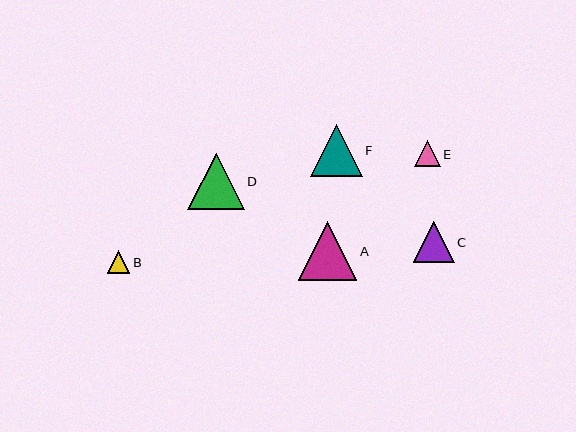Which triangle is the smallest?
Triangle B is the smallest with a size of approximately 23 pixels.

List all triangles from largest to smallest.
From largest to smallest: A, D, F, C, E, B.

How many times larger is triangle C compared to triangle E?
Triangle C is approximately 1.6 times the size of triangle E.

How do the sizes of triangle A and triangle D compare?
Triangle A and triangle D are approximately the same size.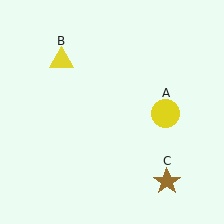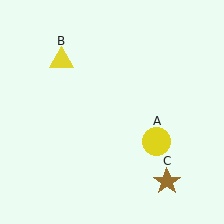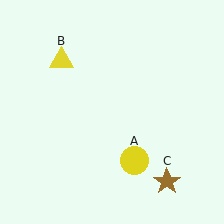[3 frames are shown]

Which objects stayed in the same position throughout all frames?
Yellow triangle (object B) and brown star (object C) remained stationary.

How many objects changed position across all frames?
1 object changed position: yellow circle (object A).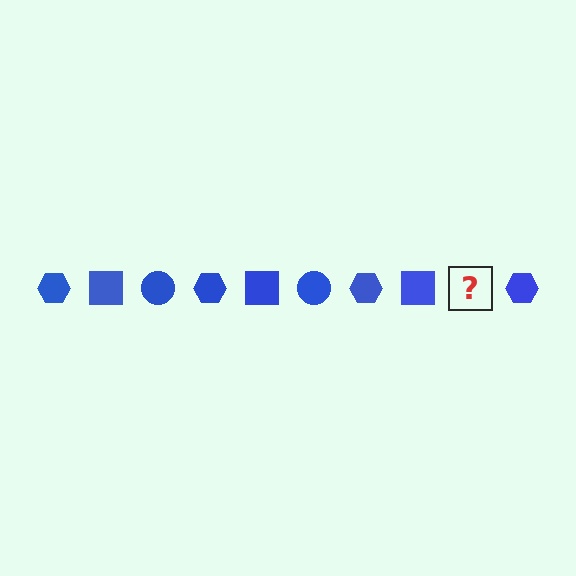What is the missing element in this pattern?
The missing element is a blue circle.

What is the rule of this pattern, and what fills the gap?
The rule is that the pattern cycles through hexagon, square, circle shapes in blue. The gap should be filled with a blue circle.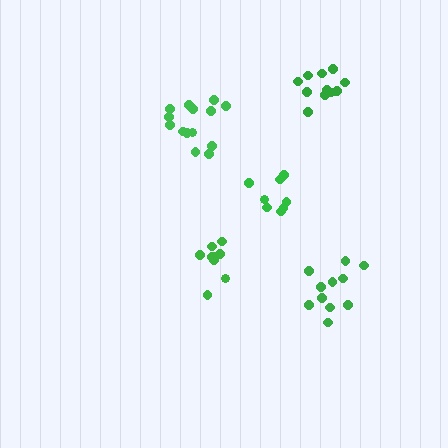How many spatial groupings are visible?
There are 5 spatial groupings.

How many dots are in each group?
Group 1: 11 dots, Group 2: 8 dots, Group 3: 11 dots, Group 4: 9 dots, Group 5: 14 dots (53 total).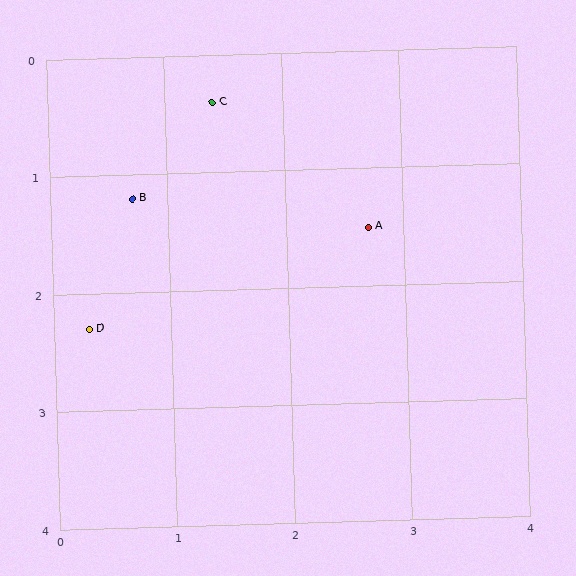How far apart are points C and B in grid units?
Points C and B are about 1.1 grid units apart.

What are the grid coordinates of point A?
Point A is at approximately (2.7, 1.5).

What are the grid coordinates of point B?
Point B is at approximately (0.7, 1.2).